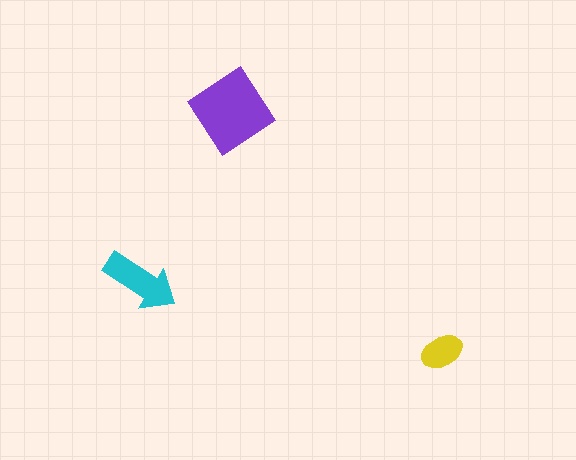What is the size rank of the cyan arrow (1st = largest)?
2nd.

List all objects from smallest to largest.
The yellow ellipse, the cyan arrow, the purple diamond.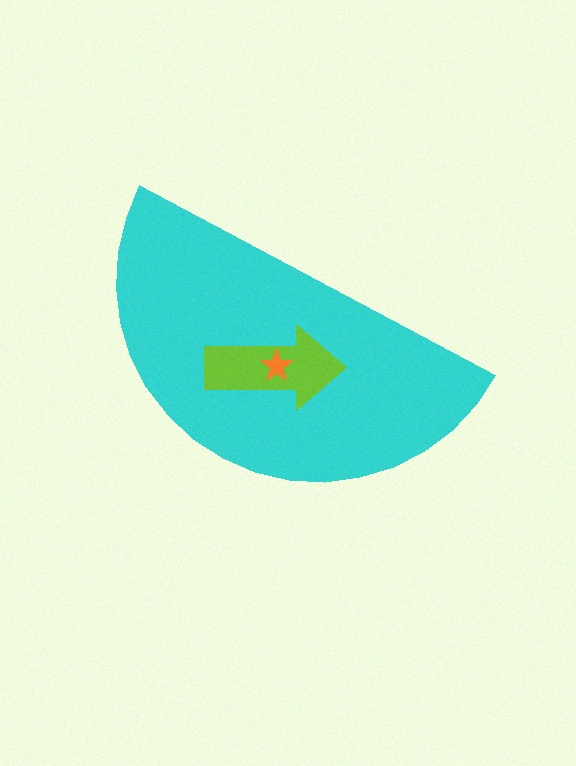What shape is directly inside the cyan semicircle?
The lime arrow.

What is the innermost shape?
The orange star.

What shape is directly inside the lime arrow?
The orange star.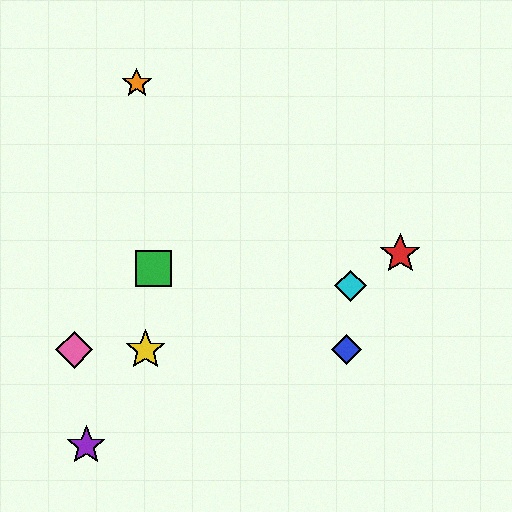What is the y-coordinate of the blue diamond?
The blue diamond is at y≈350.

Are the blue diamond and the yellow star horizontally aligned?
Yes, both are at y≈350.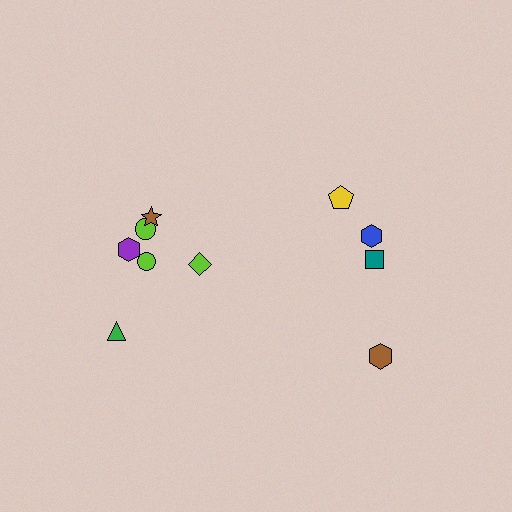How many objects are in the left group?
There are 6 objects.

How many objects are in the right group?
There are 4 objects.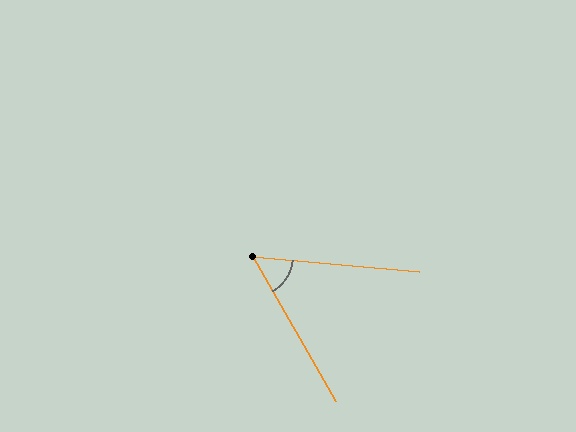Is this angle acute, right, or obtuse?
It is acute.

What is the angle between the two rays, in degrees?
Approximately 55 degrees.